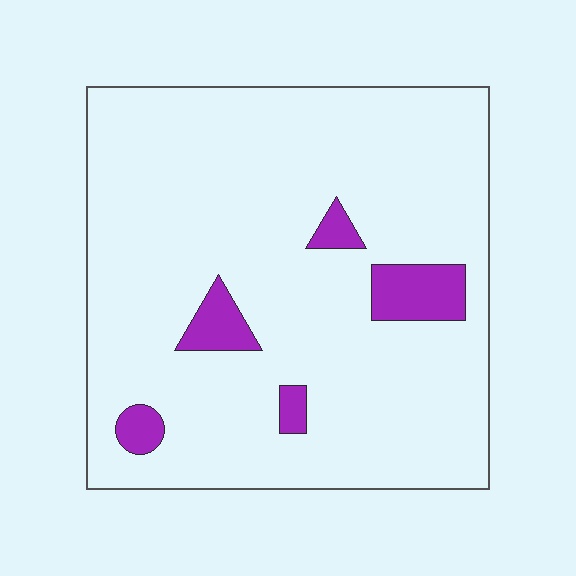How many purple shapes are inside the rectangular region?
5.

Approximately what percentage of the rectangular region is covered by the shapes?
Approximately 10%.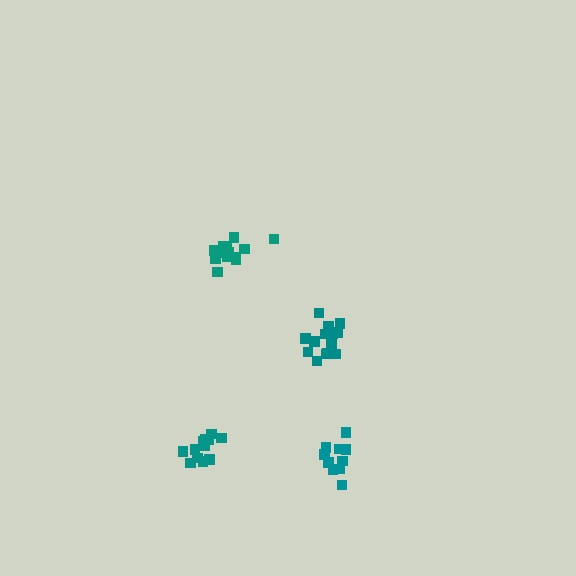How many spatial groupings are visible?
There are 4 spatial groupings.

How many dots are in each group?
Group 1: 10 dots, Group 2: 12 dots, Group 3: 13 dots, Group 4: 14 dots (49 total).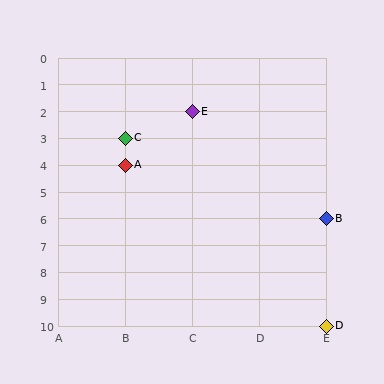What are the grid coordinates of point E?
Point E is at grid coordinates (C, 2).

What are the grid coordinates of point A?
Point A is at grid coordinates (B, 4).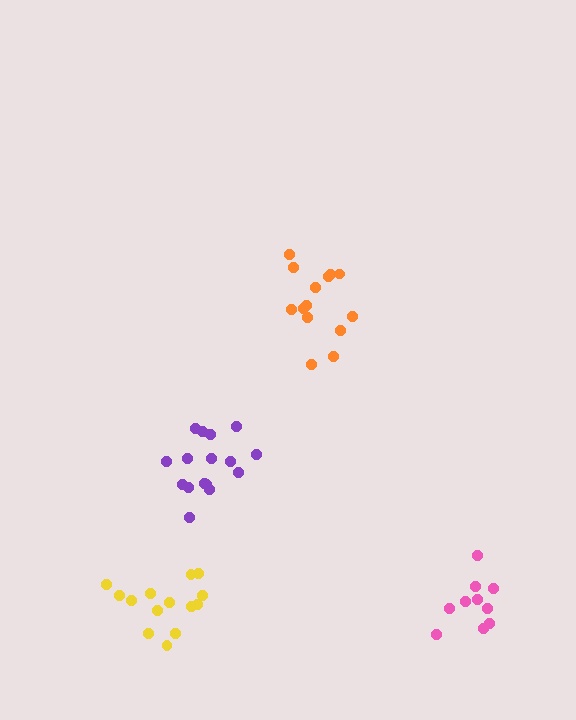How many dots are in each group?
Group 1: 10 dots, Group 2: 16 dots, Group 3: 14 dots, Group 4: 14 dots (54 total).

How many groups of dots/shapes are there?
There are 4 groups.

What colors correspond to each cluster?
The clusters are colored: pink, purple, yellow, orange.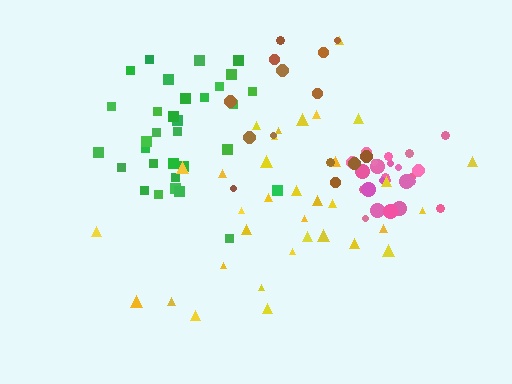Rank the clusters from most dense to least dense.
pink, green, yellow, brown.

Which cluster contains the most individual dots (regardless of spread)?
Yellow (35).